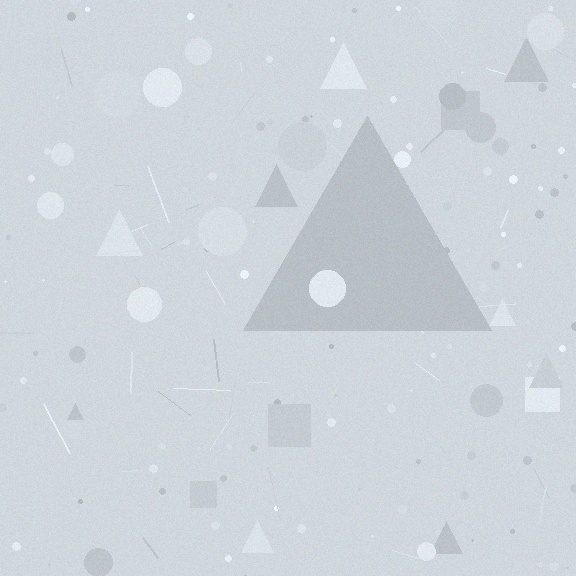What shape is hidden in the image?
A triangle is hidden in the image.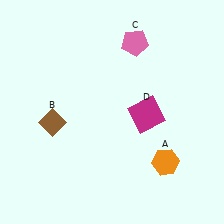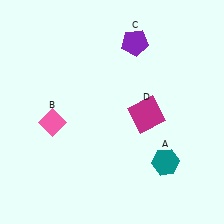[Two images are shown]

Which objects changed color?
A changed from orange to teal. B changed from brown to pink. C changed from pink to purple.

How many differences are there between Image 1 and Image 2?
There are 3 differences between the two images.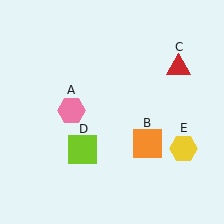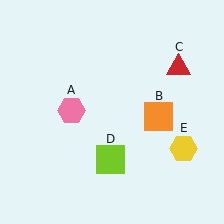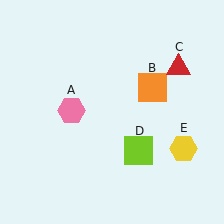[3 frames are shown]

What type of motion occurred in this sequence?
The orange square (object B), lime square (object D) rotated counterclockwise around the center of the scene.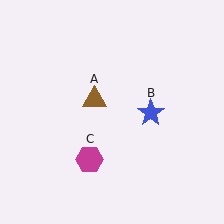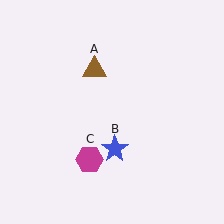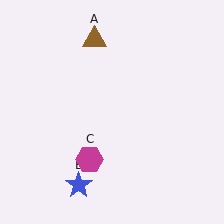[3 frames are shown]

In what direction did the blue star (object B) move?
The blue star (object B) moved down and to the left.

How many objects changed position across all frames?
2 objects changed position: brown triangle (object A), blue star (object B).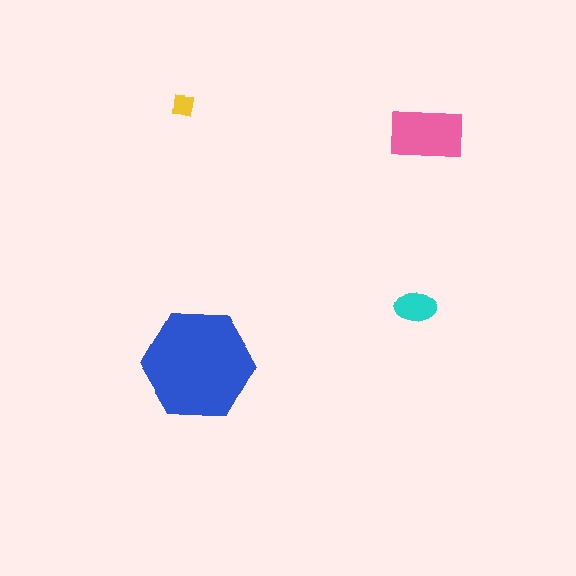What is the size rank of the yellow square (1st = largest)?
4th.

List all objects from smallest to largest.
The yellow square, the cyan ellipse, the pink rectangle, the blue hexagon.